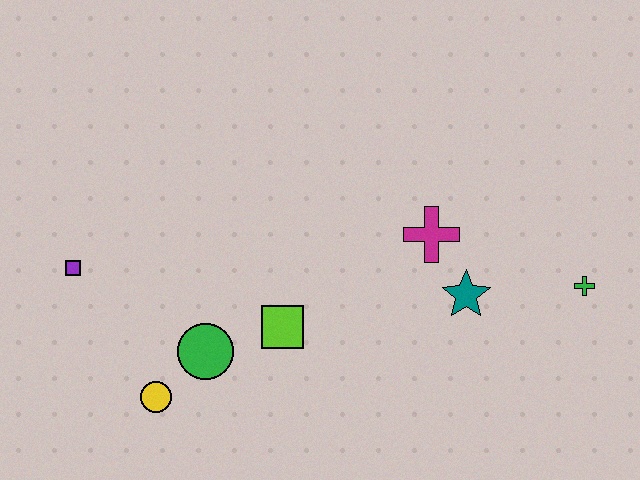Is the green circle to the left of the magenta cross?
Yes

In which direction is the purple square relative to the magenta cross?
The purple square is to the left of the magenta cross.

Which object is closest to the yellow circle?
The green circle is closest to the yellow circle.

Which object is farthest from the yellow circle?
The green cross is farthest from the yellow circle.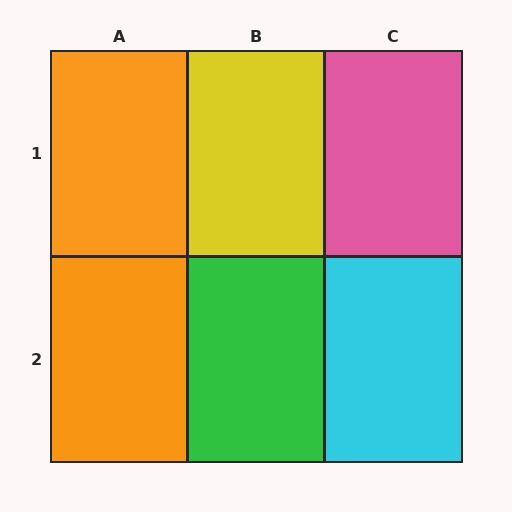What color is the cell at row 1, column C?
Pink.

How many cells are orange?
2 cells are orange.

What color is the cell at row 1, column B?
Yellow.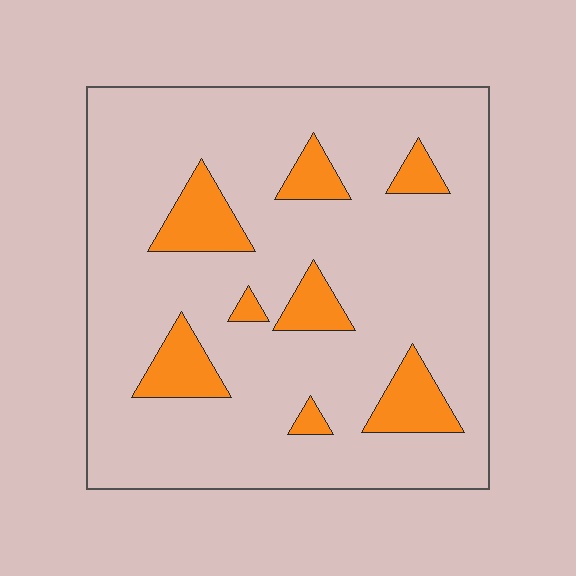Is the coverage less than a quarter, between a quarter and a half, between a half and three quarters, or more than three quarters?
Less than a quarter.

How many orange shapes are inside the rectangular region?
8.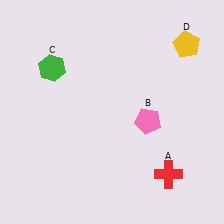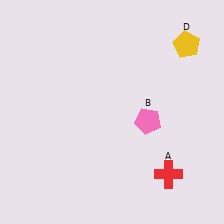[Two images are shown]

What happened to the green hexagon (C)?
The green hexagon (C) was removed in Image 2. It was in the top-left area of Image 1.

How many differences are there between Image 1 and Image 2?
There is 1 difference between the two images.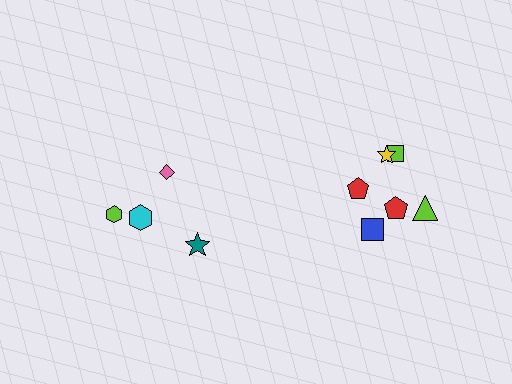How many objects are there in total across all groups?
There are 10 objects.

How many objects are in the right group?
There are 6 objects.